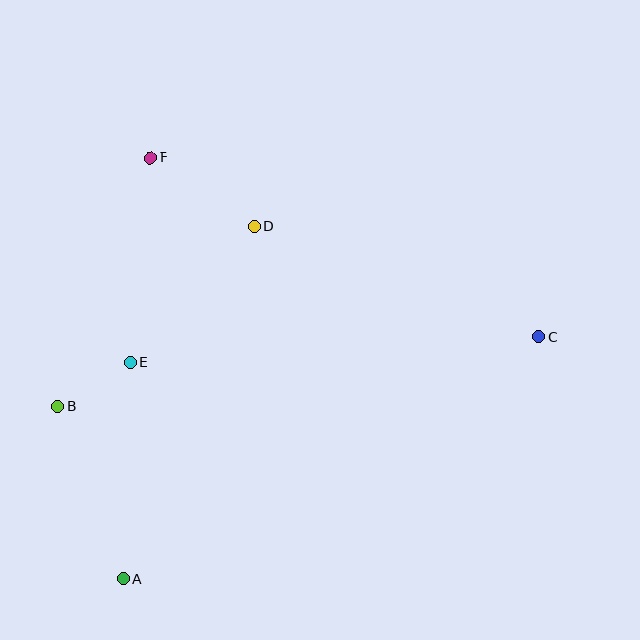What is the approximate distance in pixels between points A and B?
The distance between A and B is approximately 184 pixels.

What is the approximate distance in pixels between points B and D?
The distance between B and D is approximately 267 pixels.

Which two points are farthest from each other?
Points B and C are farthest from each other.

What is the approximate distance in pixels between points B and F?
The distance between B and F is approximately 265 pixels.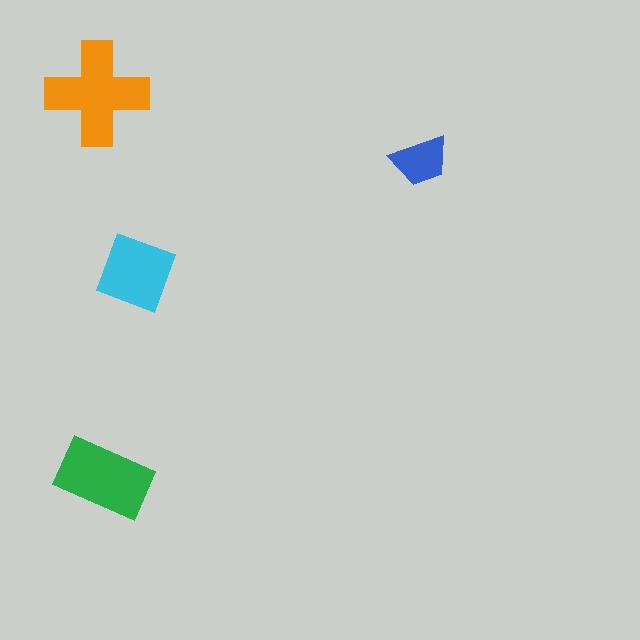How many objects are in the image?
There are 4 objects in the image.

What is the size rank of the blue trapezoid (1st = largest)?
4th.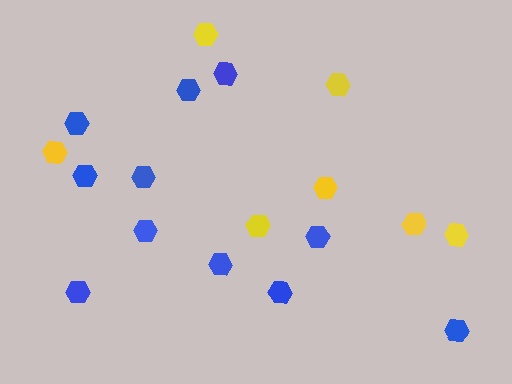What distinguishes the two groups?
There are 2 groups: one group of blue hexagons (11) and one group of yellow hexagons (7).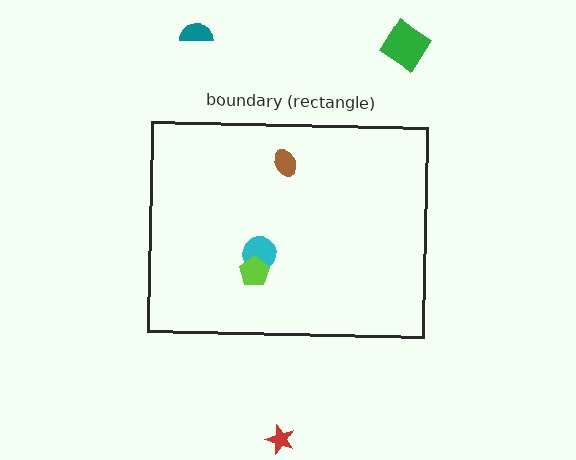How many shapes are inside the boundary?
3 inside, 3 outside.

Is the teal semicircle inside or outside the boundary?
Outside.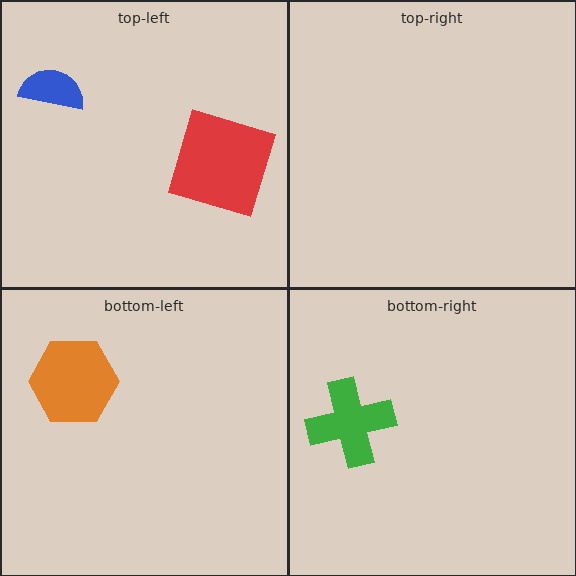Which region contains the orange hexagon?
The bottom-left region.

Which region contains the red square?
The top-left region.